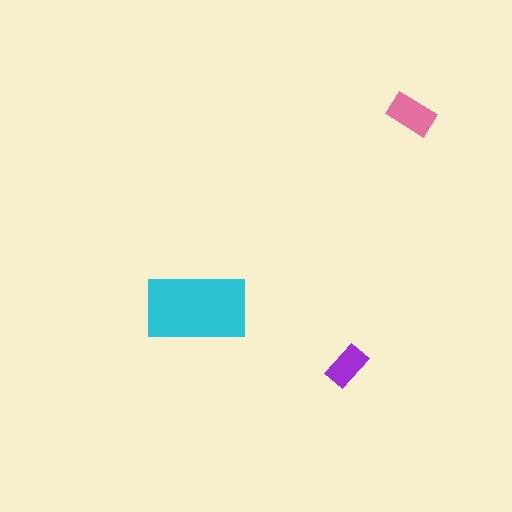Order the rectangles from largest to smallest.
the cyan one, the pink one, the purple one.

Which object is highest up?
The pink rectangle is topmost.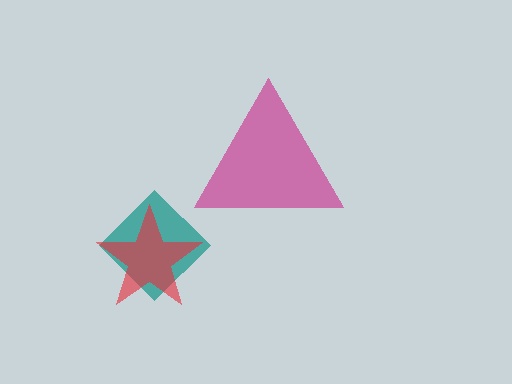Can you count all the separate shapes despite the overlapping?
Yes, there are 3 separate shapes.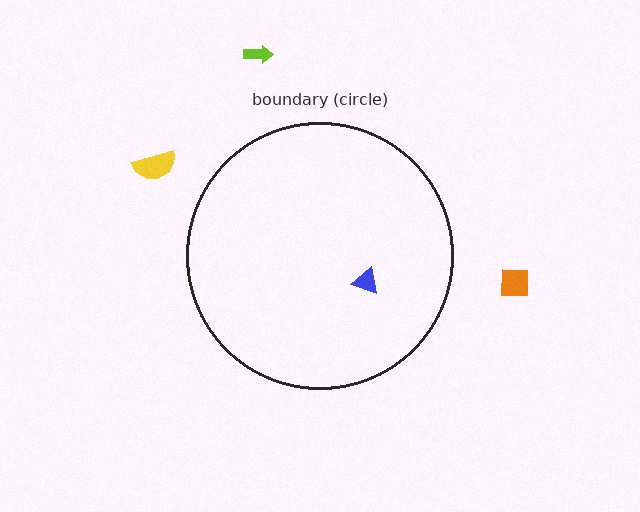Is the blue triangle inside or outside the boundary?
Inside.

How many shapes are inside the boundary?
1 inside, 3 outside.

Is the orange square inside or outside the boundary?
Outside.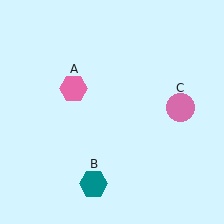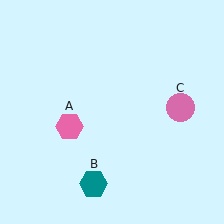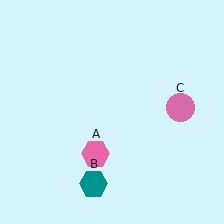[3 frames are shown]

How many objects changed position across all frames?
1 object changed position: pink hexagon (object A).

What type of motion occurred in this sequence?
The pink hexagon (object A) rotated counterclockwise around the center of the scene.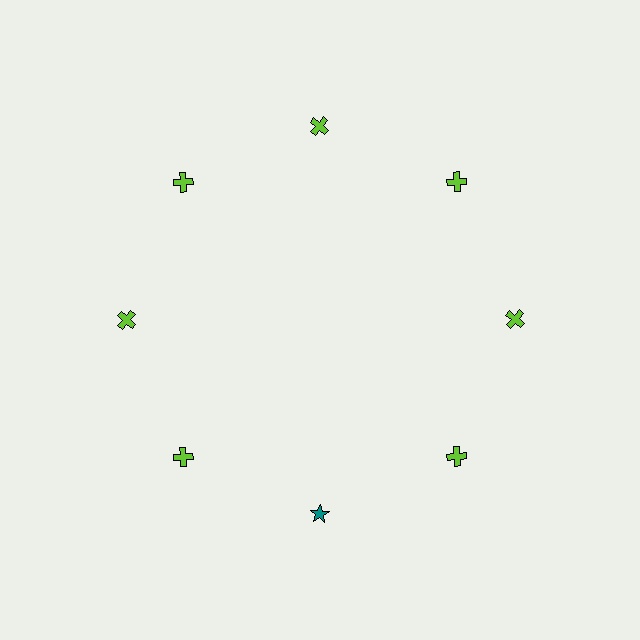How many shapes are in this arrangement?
There are 8 shapes arranged in a ring pattern.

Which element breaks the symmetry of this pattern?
The teal star at roughly the 6 o'clock position breaks the symmetry. All other shapes are lime crosses.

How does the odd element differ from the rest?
It differs in both color (teal instead of lime) and shape (star instead of cross).